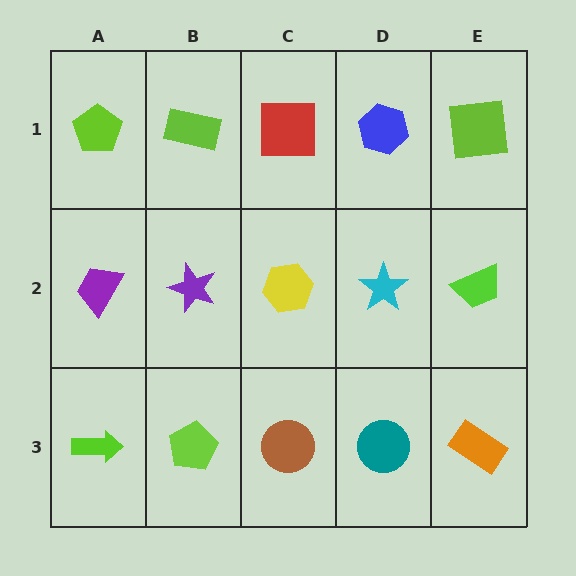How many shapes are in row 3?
5 shapes.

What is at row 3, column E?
An orange rectangle.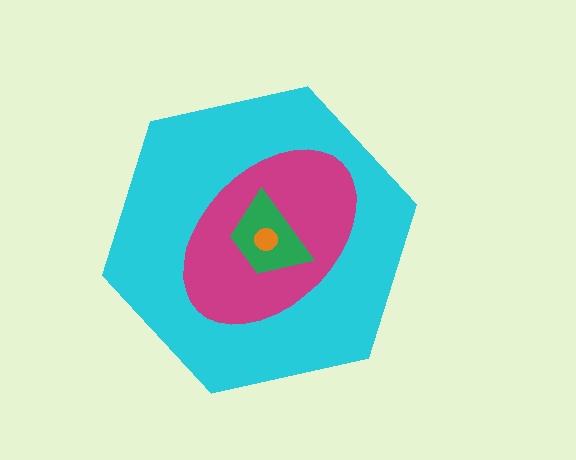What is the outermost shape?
The cyan hexagon.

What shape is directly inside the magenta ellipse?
The green trapezoid.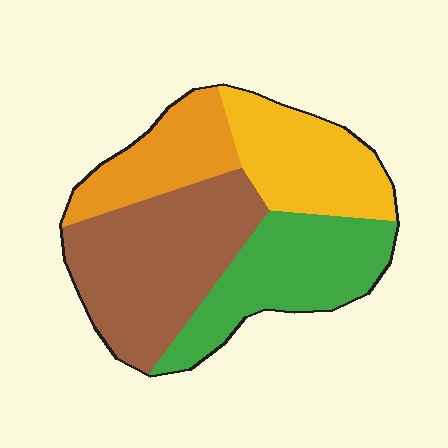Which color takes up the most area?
Brown, at roughly 35%.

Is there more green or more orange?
Green.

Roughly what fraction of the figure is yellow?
Yellow takes up about one fifth (1/5) of the figure.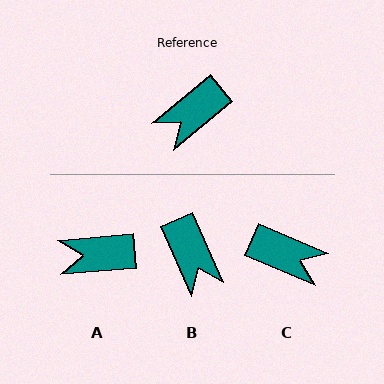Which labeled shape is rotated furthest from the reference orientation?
C, about 117 degrees away.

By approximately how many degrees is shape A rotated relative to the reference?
Approximately 35 degrees clockwise.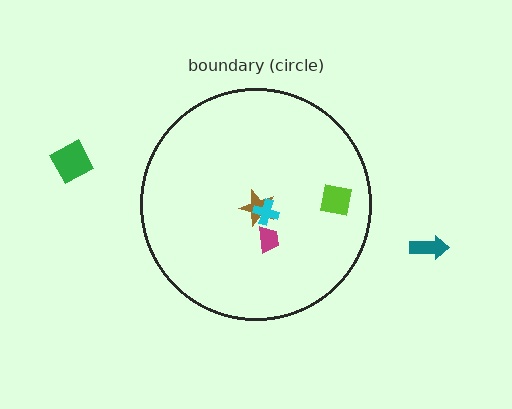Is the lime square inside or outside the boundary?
Inside.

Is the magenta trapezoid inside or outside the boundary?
Inside.